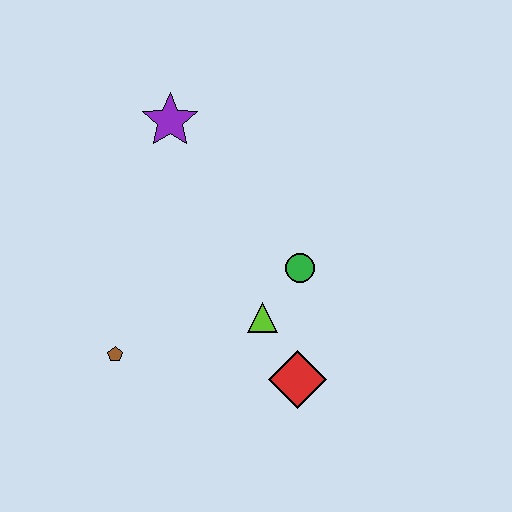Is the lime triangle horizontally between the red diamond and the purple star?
Yes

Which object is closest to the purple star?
The green circle is closest to the purple star.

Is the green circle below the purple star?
Yes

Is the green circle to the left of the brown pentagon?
No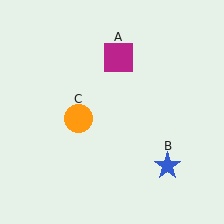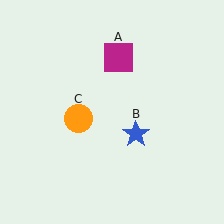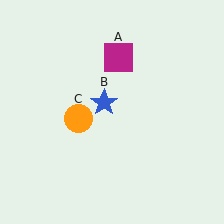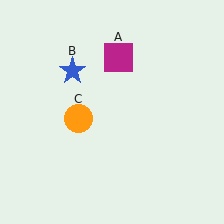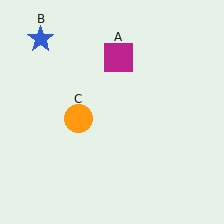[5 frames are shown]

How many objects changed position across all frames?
1 object changed position: blue star (object B).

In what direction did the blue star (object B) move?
The blue star (object B) moved up and to the left.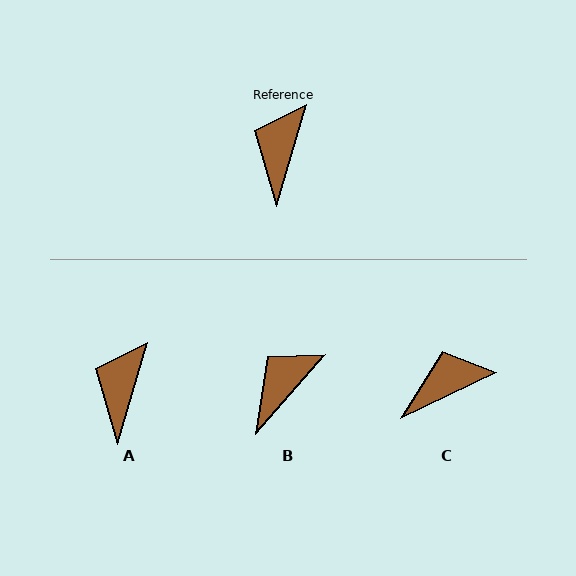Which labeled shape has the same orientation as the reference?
A.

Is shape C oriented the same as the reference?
No, it is off by about 48 degrees.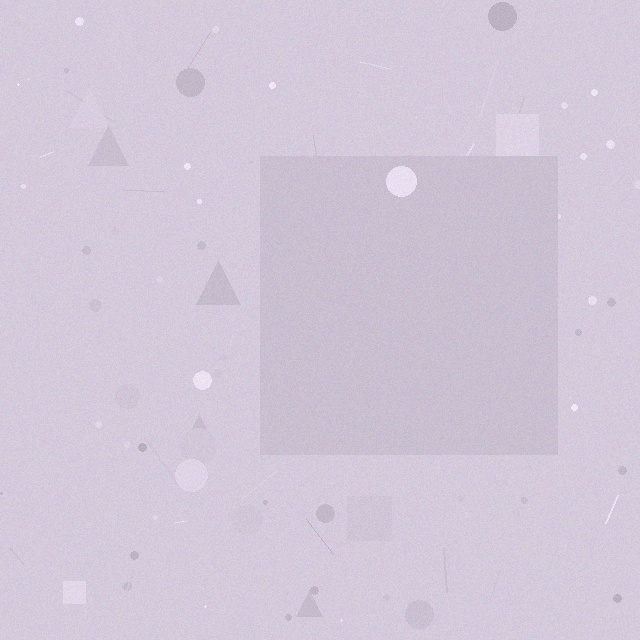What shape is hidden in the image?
A square is hidden in the image.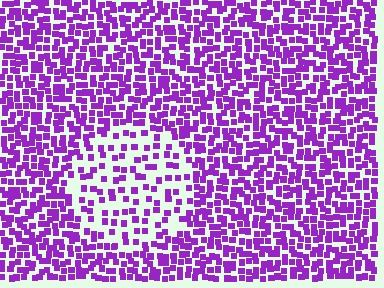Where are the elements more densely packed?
The elements are more densely packed outside the circle boundary.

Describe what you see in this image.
The image contains small purple elements arranged at two different densities. A circle-shaped region is visible where the elements are less densely packed than the surrounding area.